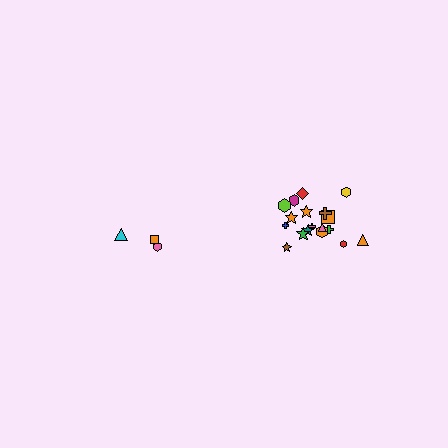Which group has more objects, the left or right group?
The right group.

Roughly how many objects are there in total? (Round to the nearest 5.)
Roughly 20 objects in total.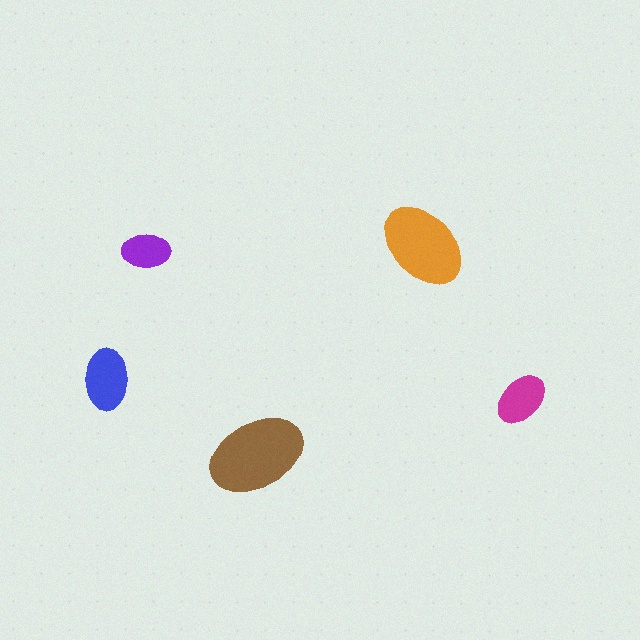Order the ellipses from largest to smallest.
the brown one, the orange one, the blue one, the magenta one, the purple one.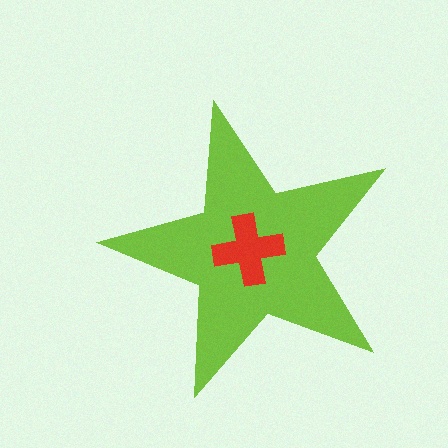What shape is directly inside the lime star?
The red cross.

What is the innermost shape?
The red cross.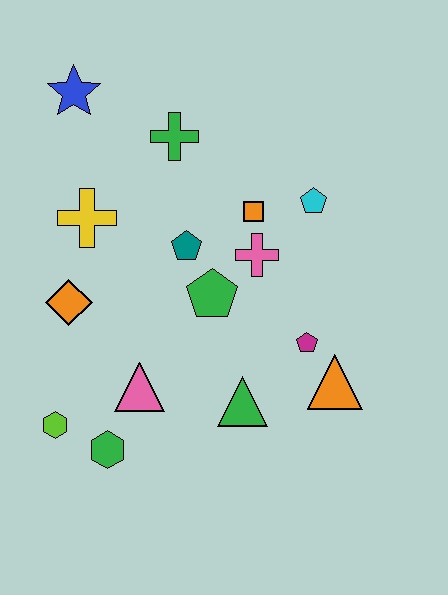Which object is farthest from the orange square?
The lime hexagon is farthest from the orange square.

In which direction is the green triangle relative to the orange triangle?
The green triangle is to the left of the orange triangle.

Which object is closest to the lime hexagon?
The green hexagon is closest to the lime hexagon.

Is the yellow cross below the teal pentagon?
No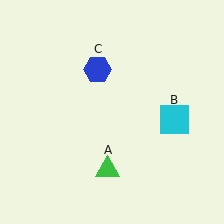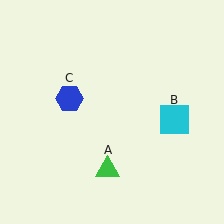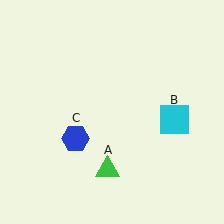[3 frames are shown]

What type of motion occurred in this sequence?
The blue hexagon (object C) rotated counterclockwise around the center of the scene.